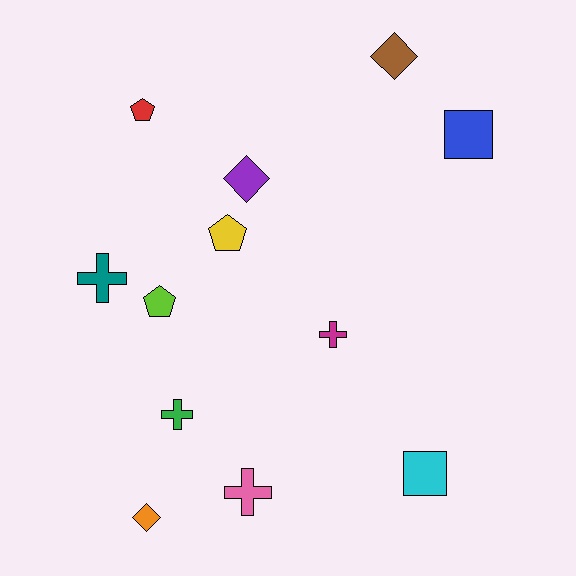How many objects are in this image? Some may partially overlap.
There are 12 objects.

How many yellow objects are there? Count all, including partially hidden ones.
There is 1 yellow object.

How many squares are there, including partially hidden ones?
There are 2 squares.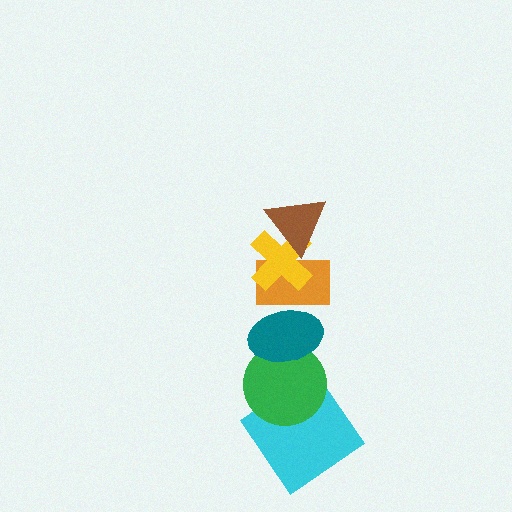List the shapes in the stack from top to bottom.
From top to bottom: the brown triangle, the yellow cross, the orange rectangle, the teal ellipse, the green circle, the cyan diamond.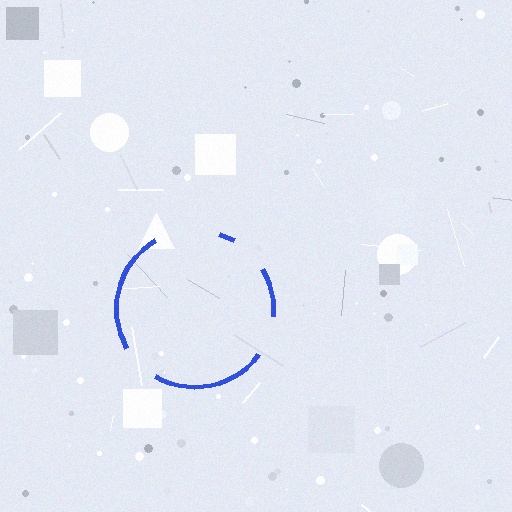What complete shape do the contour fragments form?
The contour fragments form a circle.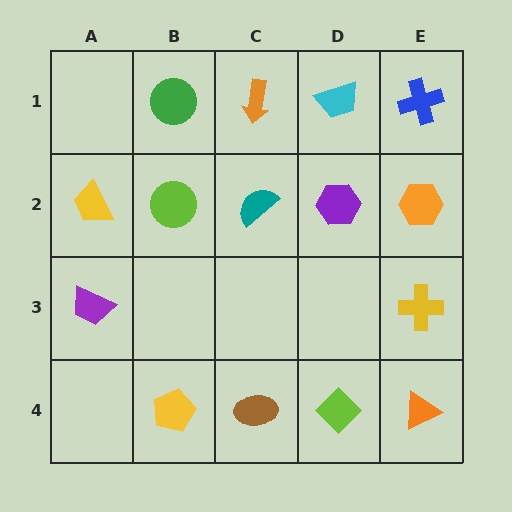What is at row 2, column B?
A lime circle.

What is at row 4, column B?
A yellow pentagon.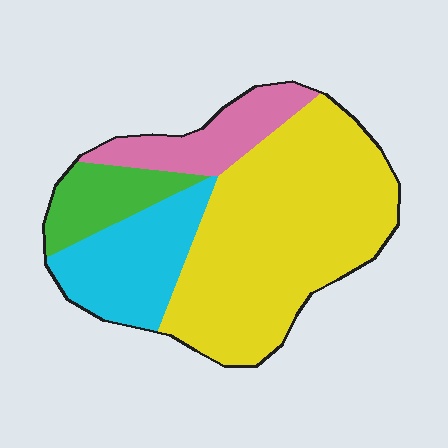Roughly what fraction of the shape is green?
Green covers roughly 10% of the shape.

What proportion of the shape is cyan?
Cyan takes up less than a quarter of the shape.